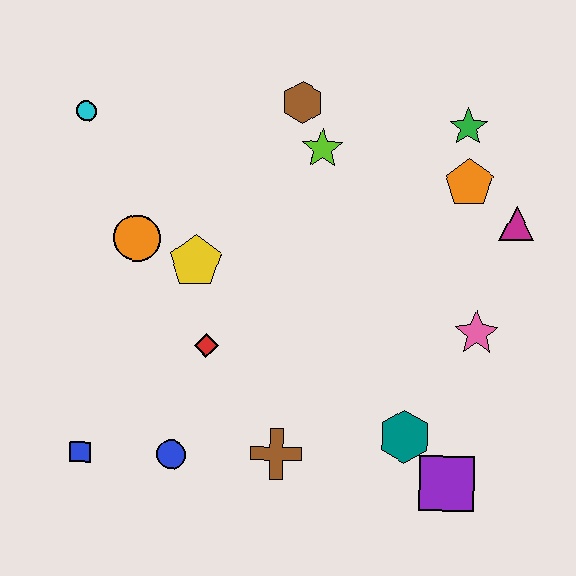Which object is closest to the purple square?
The teal hexagon is closest to the purple square.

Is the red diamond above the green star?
No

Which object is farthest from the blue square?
The green star is farthest from the blue square.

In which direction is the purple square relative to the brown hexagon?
The purple square is below the brown hexagon.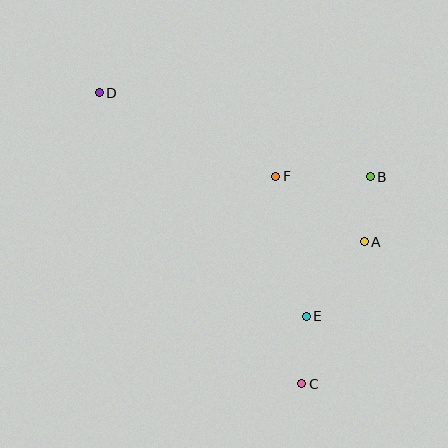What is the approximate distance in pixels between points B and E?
The distance between B and E is approximately 154 pixels.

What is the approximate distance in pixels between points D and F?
The distance between D and F is approximately 195 pixels.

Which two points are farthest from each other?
Points C and D are farthest from each other.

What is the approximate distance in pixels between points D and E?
The distance between D and E is approximately 305 pixels.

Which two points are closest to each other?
Points A and B are closest to each other.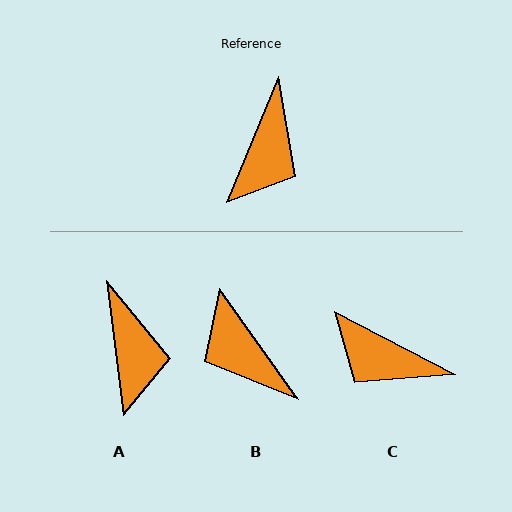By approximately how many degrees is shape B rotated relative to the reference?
Approximately 122 degrees clockwise.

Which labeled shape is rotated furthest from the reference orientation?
B, about 122 degrees away.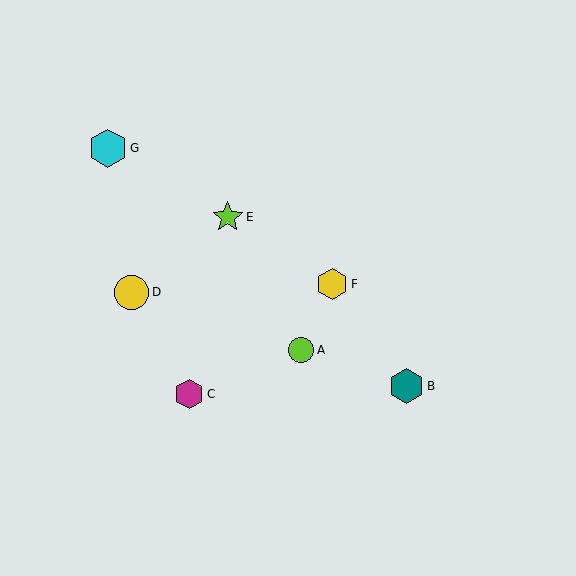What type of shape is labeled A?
Shape A is a lime circle.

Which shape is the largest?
The cyan hexagon (labeled G) is the largest.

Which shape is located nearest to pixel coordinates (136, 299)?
The yellow circle (labeled D) at (132, 292) is nearest to that location.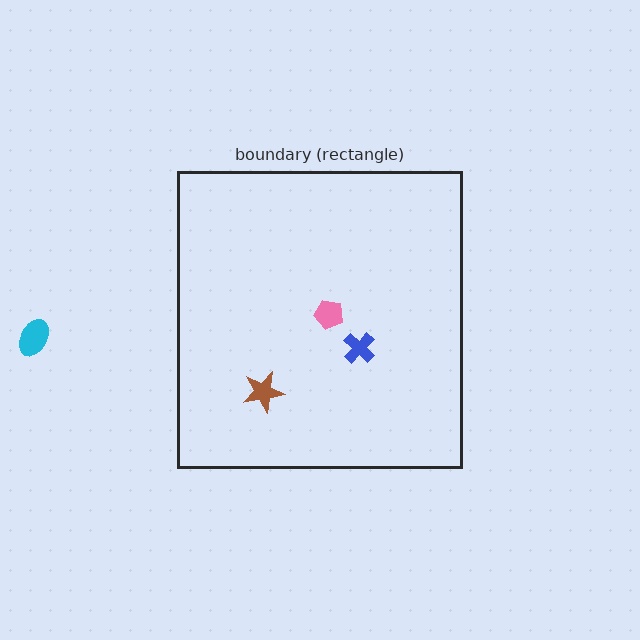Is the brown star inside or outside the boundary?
Inside.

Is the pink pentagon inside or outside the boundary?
Inside.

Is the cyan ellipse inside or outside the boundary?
Outside.